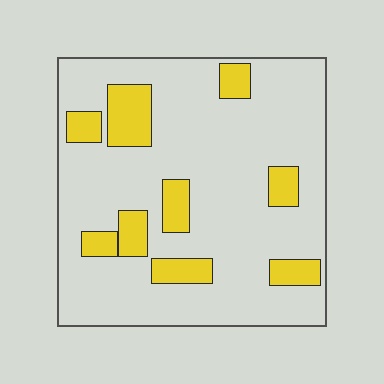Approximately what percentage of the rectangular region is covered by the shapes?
Approximately 20%.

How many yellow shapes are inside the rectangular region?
9.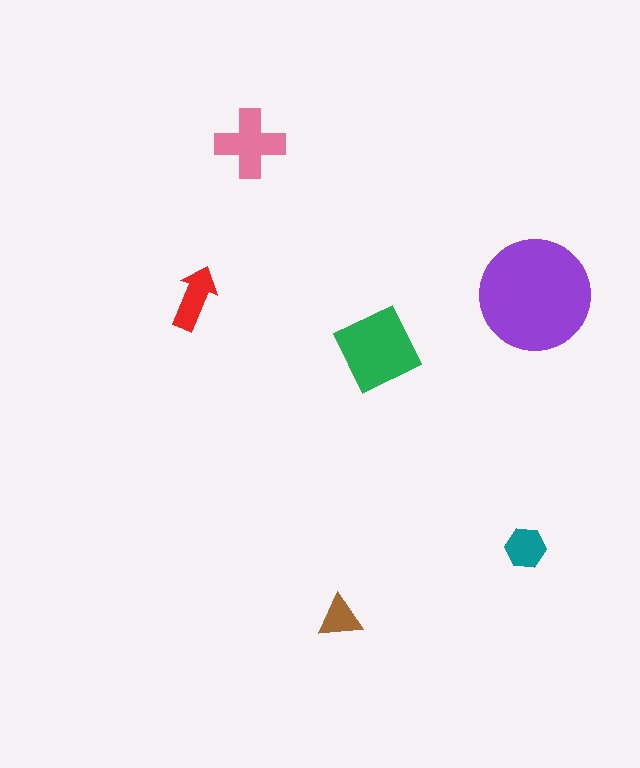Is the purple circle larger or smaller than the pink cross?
Larger.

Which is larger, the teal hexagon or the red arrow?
The red arrow.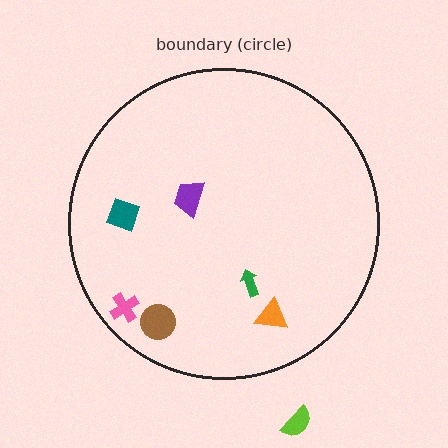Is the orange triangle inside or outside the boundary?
Inside.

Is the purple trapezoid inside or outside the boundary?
Inside.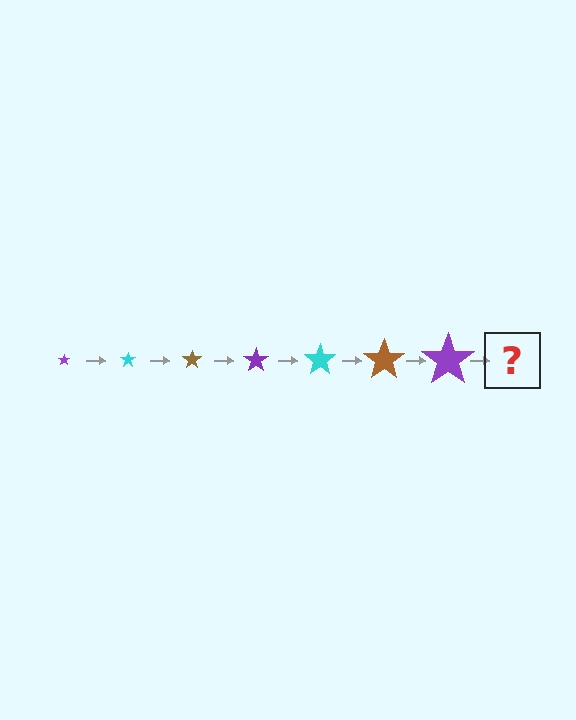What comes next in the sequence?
The next element should be a cyan star, larger than the previous one.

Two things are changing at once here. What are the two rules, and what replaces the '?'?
The two rules are that the star grows larger each step and the color cycles through purple, cyan, and brown. The '?' should be a cyan star, larger than the previous one.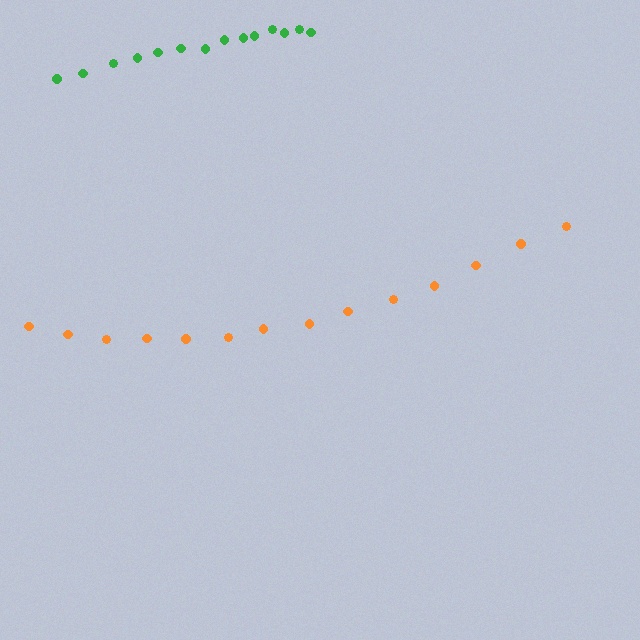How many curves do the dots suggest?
There are 2 distinct paths.